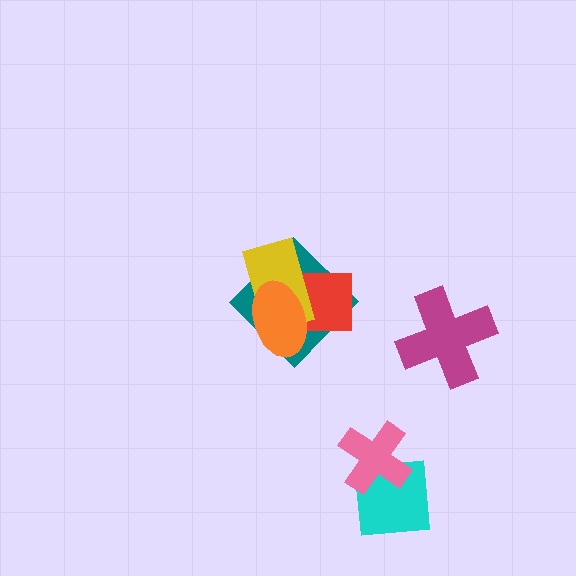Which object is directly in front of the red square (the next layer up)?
The yellow rectangle is directly in front of the red square.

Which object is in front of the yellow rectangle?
The orange ellipse is in front of the yellow rectangle.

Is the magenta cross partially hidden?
No, no other shape covers it.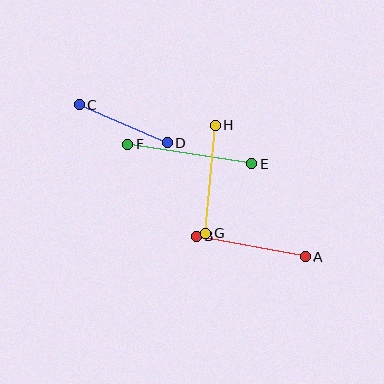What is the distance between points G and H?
The distance is approximately 108 pixels.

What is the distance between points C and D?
The distance is approximately 96 pixels.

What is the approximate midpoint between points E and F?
The midpoint is at approximately (190, 154) pixels.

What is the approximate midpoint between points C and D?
The midpoint is at approximately (123, 124) pixels.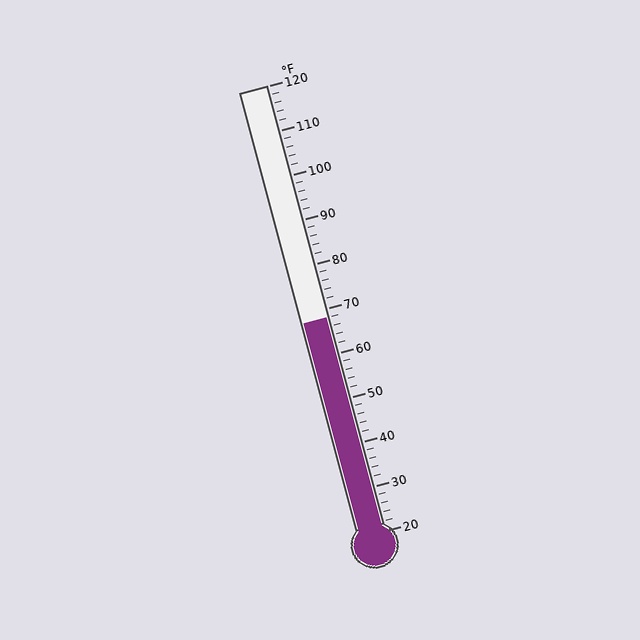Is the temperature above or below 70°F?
The temperature is below 70°F.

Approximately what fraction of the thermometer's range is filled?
The thermometer is filled to approximately 50% of its range.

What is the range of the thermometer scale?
The thermometer scale ranges from 20°F to 120°F.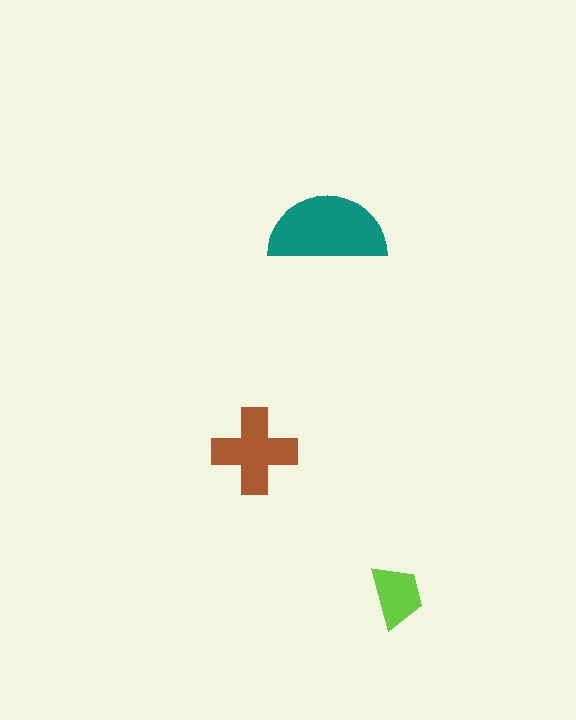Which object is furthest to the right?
The lime trapezoid is rightmost.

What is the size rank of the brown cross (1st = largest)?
2nd.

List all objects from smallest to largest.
The lime trapezoid, the brown cross, the teal semicircle.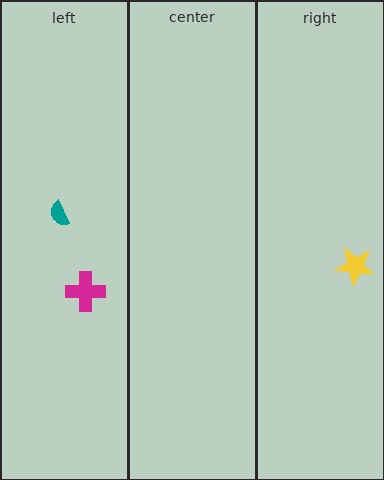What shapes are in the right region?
The yellow star.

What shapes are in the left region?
The magenta cross, the teal semicircle.